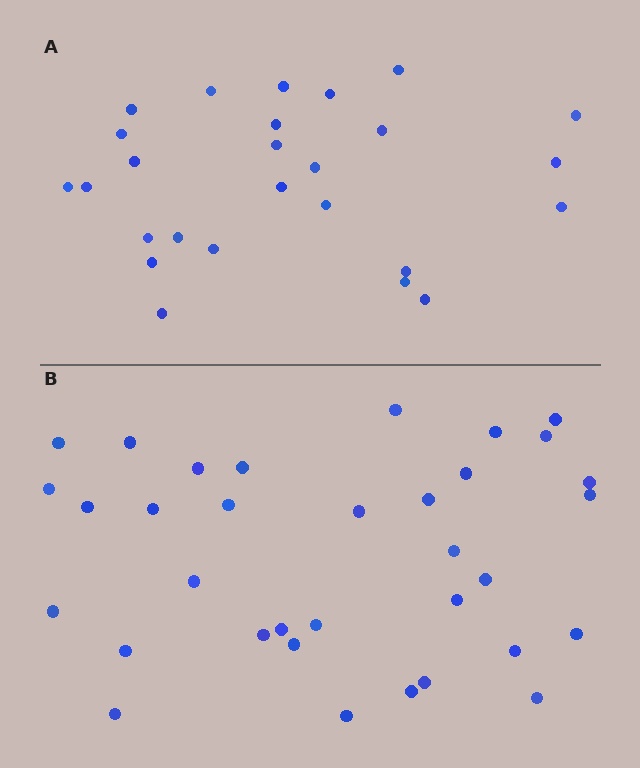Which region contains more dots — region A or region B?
Region B (the bottom region) has more dots.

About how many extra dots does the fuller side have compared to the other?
Region B has roughly 8 or so more dots than region A.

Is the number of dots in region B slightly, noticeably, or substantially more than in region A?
Region B has noticeably more, but not dramatically so. The ratio is roughly 1.3 to 1.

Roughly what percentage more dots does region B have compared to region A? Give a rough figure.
About 30% more.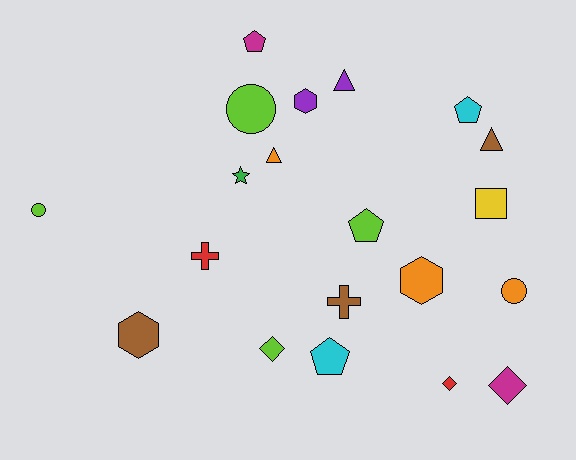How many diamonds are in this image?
There are 3 diamonds.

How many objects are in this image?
There are 20 objects.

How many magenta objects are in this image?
There are 2 magenta objects.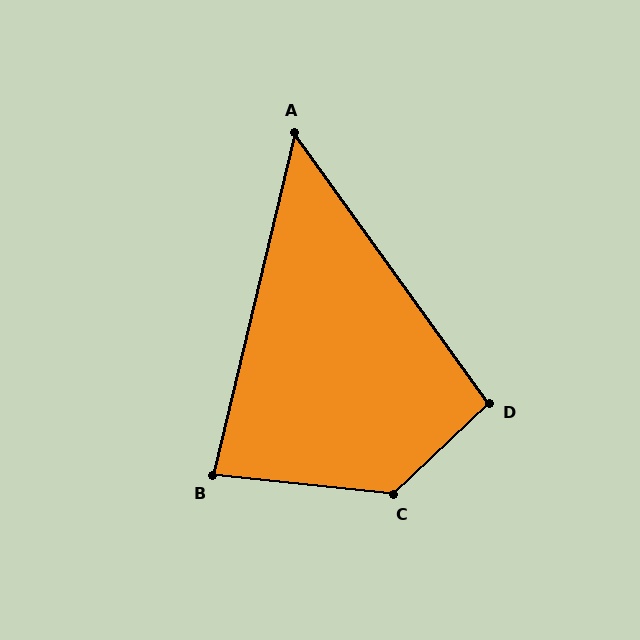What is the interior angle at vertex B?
Approximately 83 degrees (acute).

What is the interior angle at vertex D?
Approximately 97 degrees (obtuse).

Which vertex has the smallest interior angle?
A, at approximately 49 degrees.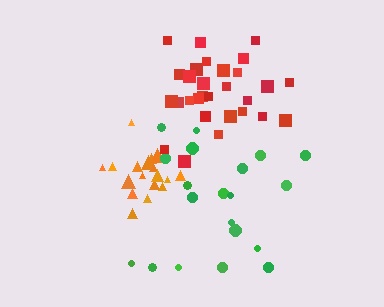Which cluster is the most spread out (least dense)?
Green.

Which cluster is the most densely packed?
Orange.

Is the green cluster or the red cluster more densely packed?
Red.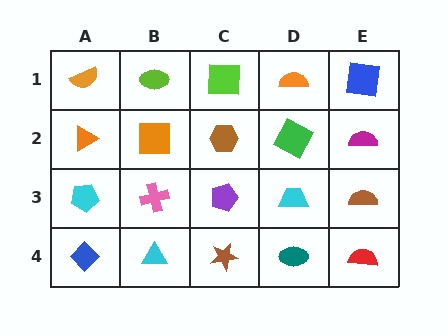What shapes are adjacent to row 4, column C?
A purple pentagon (row 3, column C), a cyan triangle (row 4, column B), a teal ellipse (row 4, column D).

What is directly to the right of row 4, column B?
A brown star.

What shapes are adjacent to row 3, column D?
A green square (row 2, column D), a teal ellipse (row 4, column D), a purple pentagon (row 3, column C), a brown semicircle (row 3, column E).